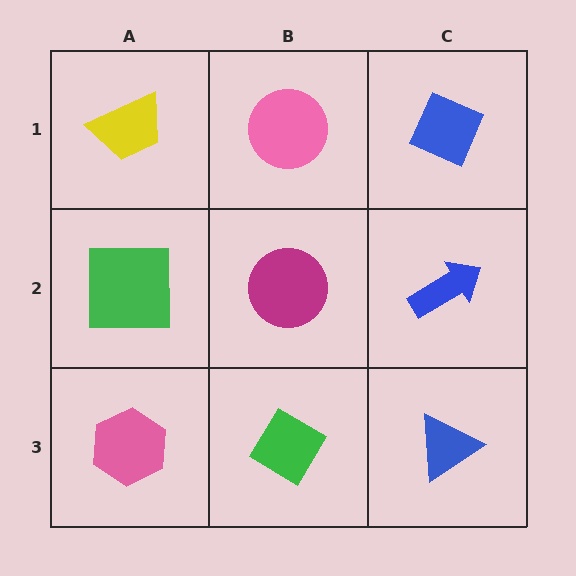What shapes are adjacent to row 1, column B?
A magenta circle (row 2, column B), a yellow trapezoid (row 1, column A), a blue diamond (row 1, column C).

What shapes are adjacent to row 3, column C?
A blue arrow (row 2, column C), a green diamond (row 3, column B).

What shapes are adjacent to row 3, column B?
A magenta circle (row 2, column B), a pink hexagon (row 3, column A), a blue triangle (row 3, column C).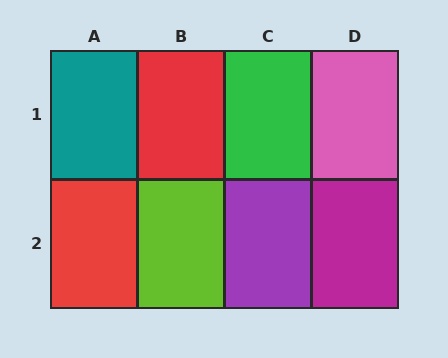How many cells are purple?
1 cell is purple.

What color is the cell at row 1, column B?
Red.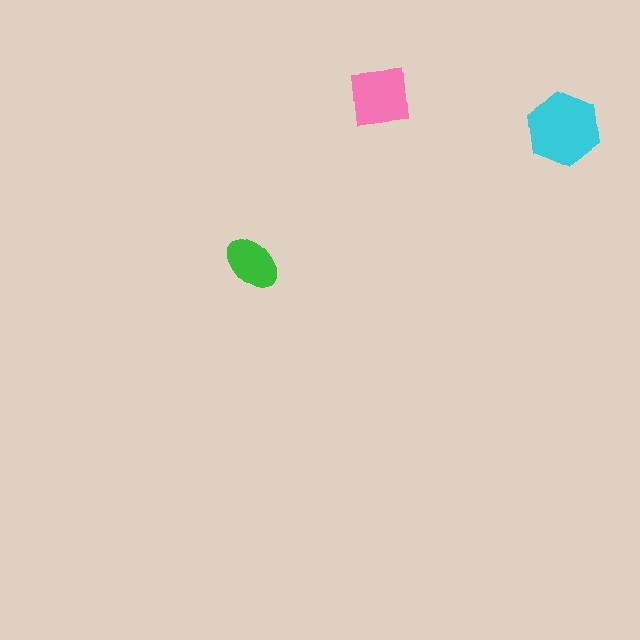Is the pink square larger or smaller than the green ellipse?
Larger.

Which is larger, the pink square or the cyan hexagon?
The cyan hexagon.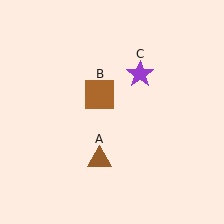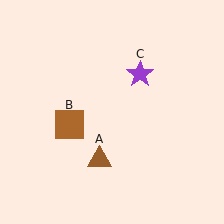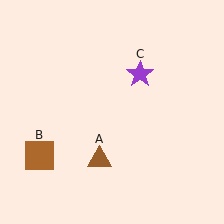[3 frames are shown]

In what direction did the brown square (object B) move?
The brown square (object B) moved down and to the left.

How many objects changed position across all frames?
1 object changed position: brown square (object B).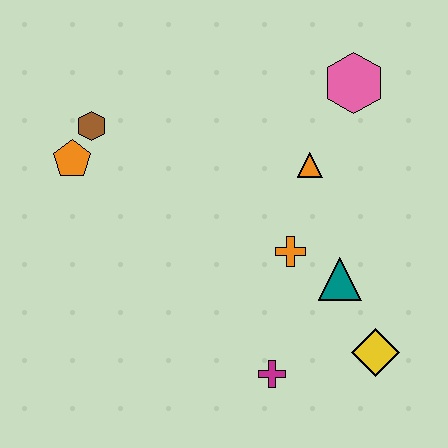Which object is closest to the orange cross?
The teal triangle is closest to the orange cross.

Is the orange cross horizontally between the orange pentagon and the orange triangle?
Yes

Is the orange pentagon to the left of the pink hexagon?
Yes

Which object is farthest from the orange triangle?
The orange pentagon is farthest from the orange triangle.